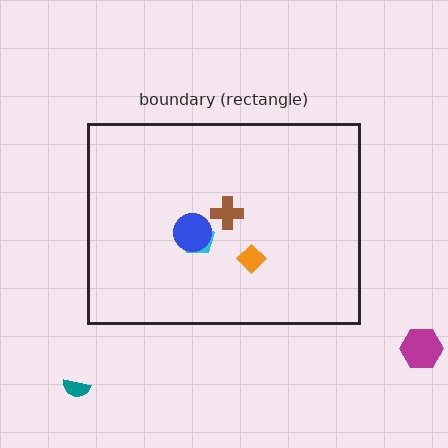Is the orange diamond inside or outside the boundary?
Inside.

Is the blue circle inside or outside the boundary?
Inside.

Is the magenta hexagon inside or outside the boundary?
Outside.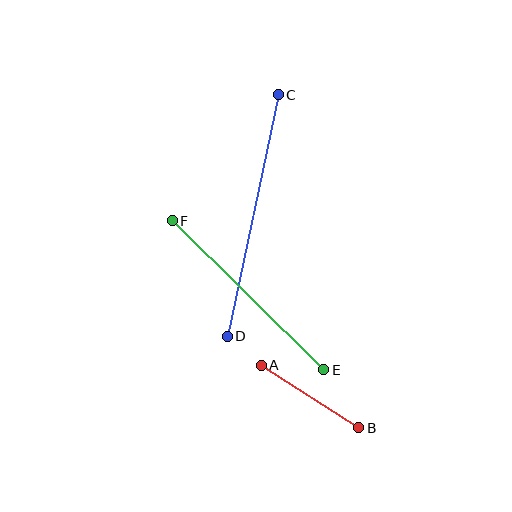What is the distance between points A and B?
The distance is approximately 116 pixels.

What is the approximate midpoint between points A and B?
The midpoint is at approximately (310, 397) pixels.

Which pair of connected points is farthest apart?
Points C and D are farthest apart.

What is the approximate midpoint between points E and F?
The midpoint is at approximately (248, 295) pixels.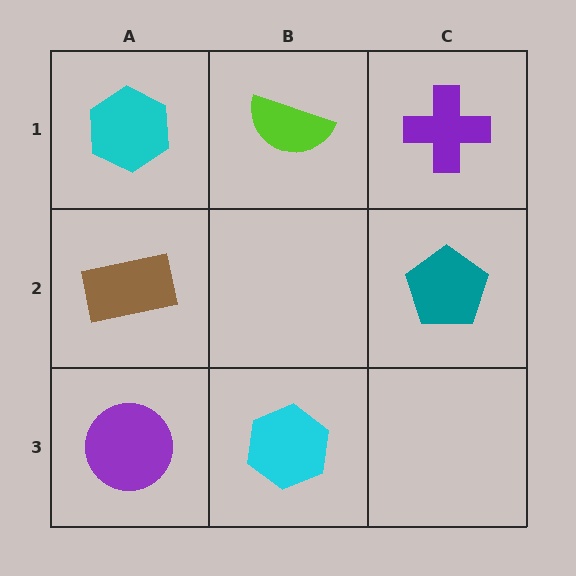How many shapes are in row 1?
3 shapes.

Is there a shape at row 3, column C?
No, that cell is empty.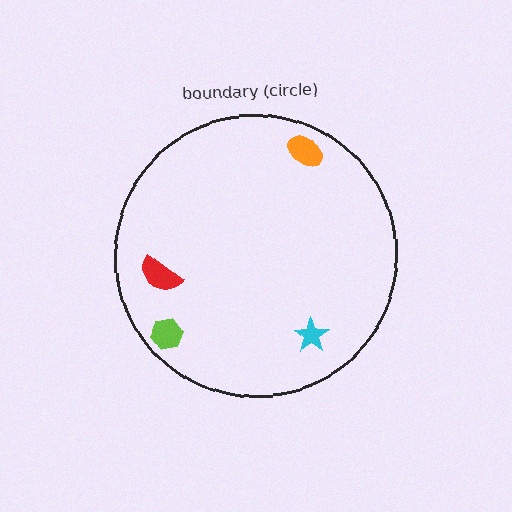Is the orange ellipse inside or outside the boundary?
Inside.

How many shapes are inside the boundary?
4 inside, 0 outside.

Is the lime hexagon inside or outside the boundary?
Inside.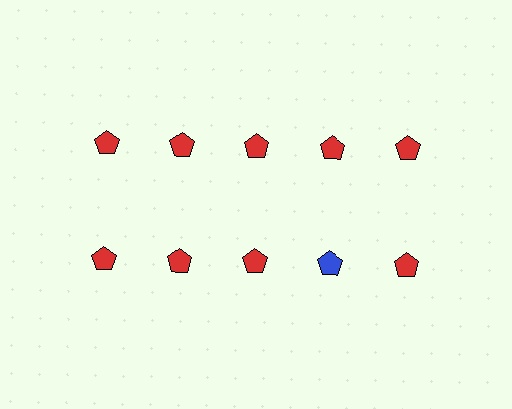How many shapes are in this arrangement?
There are 10 shapes arranged in a grid pattern.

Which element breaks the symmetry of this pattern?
The blue pentagon in the second row, second from right column breaks the symmetry. All other shapes are red pentagons.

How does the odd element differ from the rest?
It has a different color: blue instead of red.